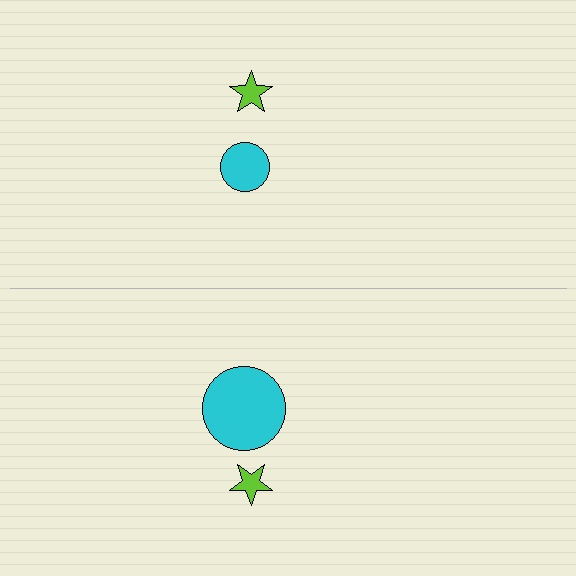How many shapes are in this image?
There are 4 shapes in this image.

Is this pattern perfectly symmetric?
No, the pattern is not perfectly symmetric. The cyan circle on the bottom side has a different size than its mirror counterpart.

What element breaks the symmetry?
The cyan circle on the bottom side has a different size than its mirror counterpart.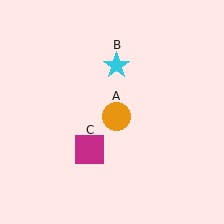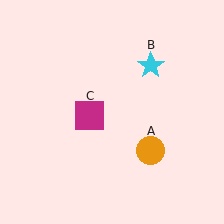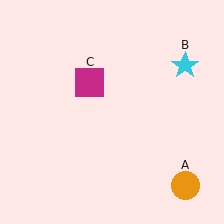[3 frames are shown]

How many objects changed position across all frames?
3 objects changed position: orange circle (object A), cyan star (object B), magenta square (object C).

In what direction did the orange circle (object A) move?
The orange circle (object A) moved down and to the right.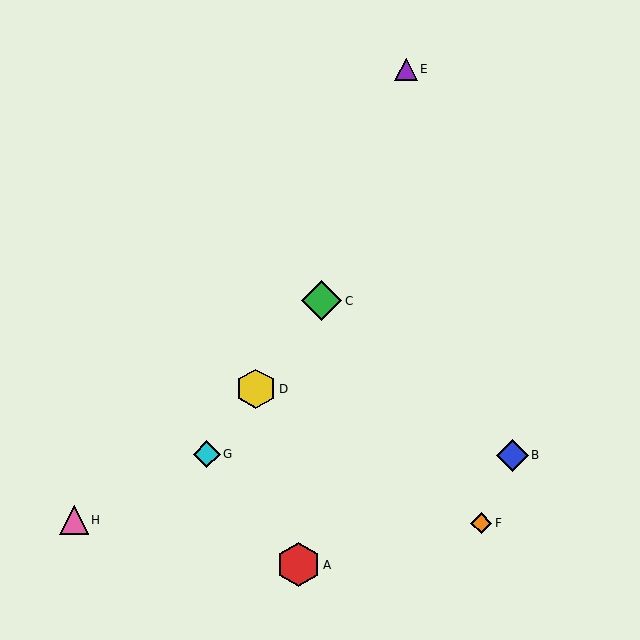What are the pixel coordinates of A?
Object A is at (299, 565).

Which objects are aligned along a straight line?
Objects C, D, G are aligned along a straight line.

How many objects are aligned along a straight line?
3 objects (C, D, G) are aligned along a straight line.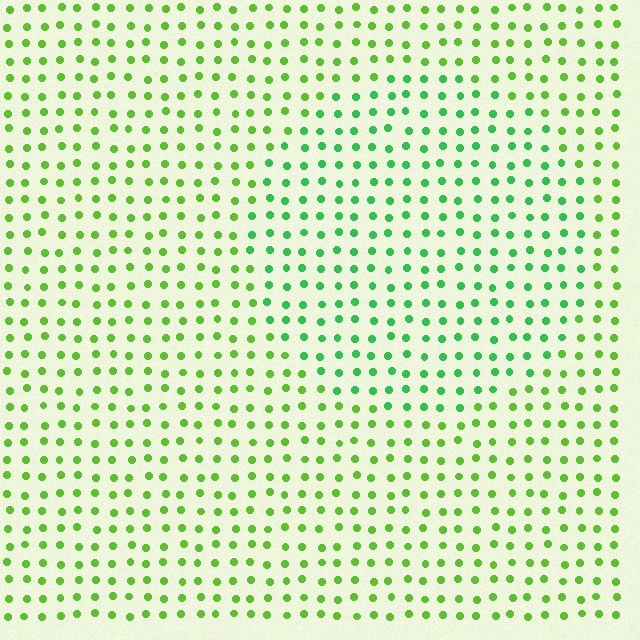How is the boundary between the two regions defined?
The boundary is defined purely by a slight shift in hue (about 32 degrees). Spacing, size, and orientation are identical on both sides.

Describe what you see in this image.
The image is filled with small lime elements in a uniform arrangement. A circle-shaped region is visible where the elements are tinted to a slightly different hue, forming a subtle color boundary.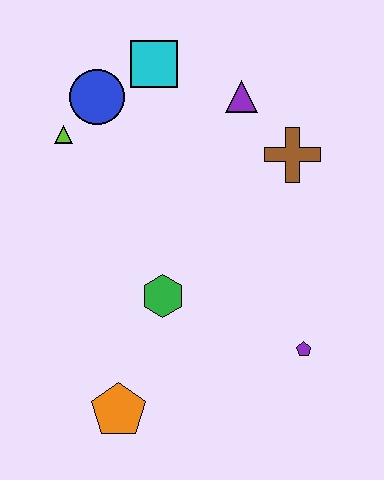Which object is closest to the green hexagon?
The orange pentagon is closest to the green hexagon.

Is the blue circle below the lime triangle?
No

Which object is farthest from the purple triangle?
The orange pentagon is farthest from the purple triangle.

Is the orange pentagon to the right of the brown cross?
No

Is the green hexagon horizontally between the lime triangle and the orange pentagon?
No